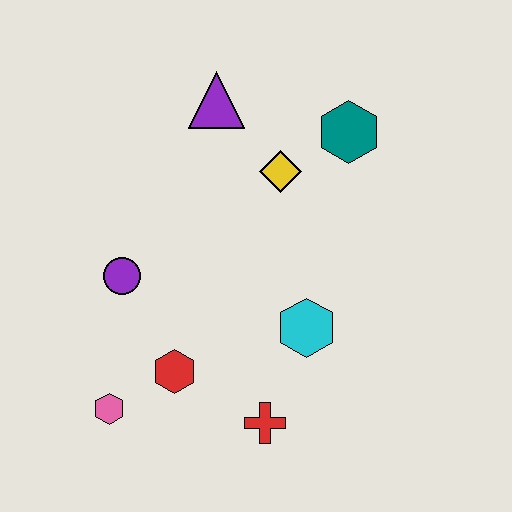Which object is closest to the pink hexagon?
The red hexagon is closest to the pink hexagon.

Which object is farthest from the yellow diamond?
The pink hexagon is farthest from the yellow diamond.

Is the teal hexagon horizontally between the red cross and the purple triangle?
No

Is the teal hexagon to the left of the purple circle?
No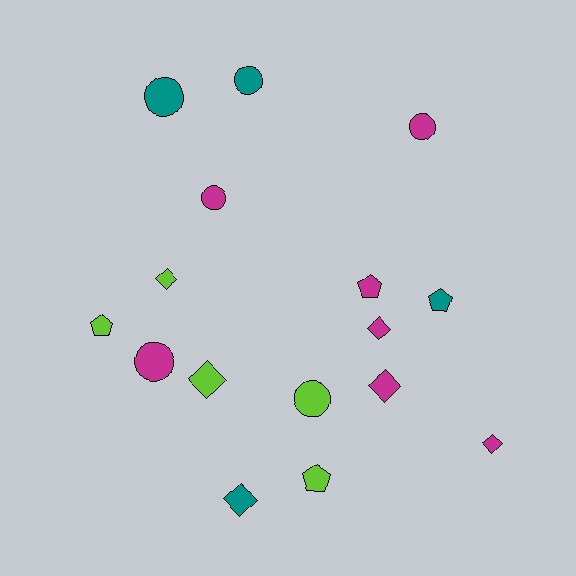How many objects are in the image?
There are 16 objects.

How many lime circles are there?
There is 1 lime circle.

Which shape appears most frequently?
Circle, with 6 objects.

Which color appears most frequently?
Magenta, with 7 objects.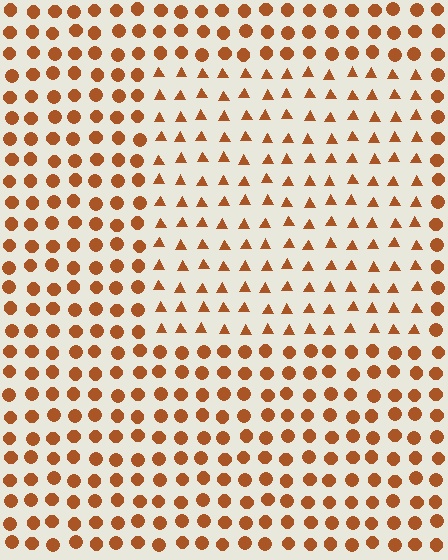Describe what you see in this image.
The image is filled with small brown elements arranged in a uniform grid. A rectangle-shaped region contains triangles, while the surrounding area contains circles. The boundary is defined purely by the change in element shape.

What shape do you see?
I see a rectangle.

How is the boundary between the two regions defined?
The boundary is defined by a change in element shape: triangles inside vs. circles outside. All elements share the same color and spacing.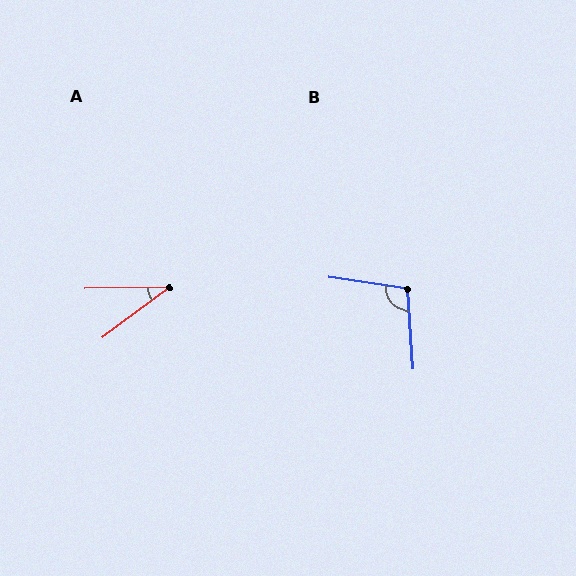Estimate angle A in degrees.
Approximately 36 degrees.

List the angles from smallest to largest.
A (36°), B (103°).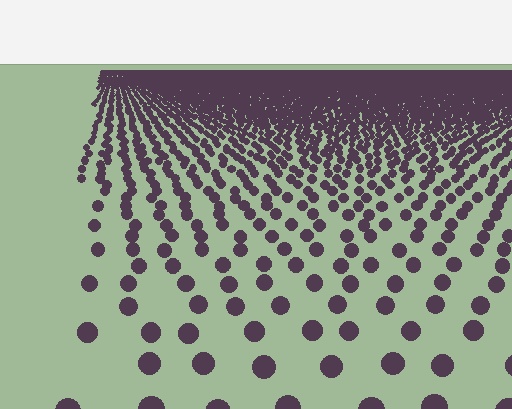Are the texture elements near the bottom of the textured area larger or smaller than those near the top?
Larger. Near the bottom, elements are closer to the viewer and appear at a bigger on-screen size.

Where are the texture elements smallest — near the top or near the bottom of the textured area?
Near the top.